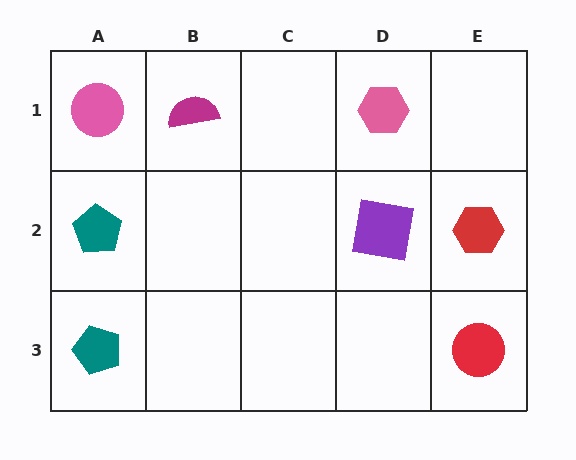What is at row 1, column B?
A magenta semicircle.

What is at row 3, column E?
A red circle.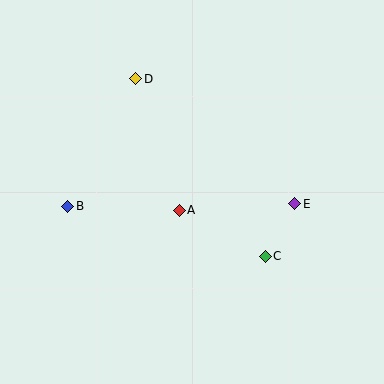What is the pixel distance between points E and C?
The distance between E and C is 60 pixels.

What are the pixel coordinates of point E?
Point E is at (295, 204).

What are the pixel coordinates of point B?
Point B is at (68, 206).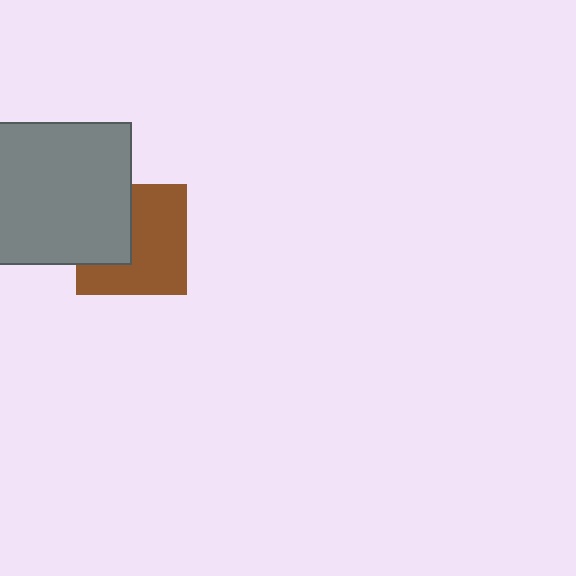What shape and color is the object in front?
The object in front is a gray square.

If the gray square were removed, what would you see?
You would see the complete brown square.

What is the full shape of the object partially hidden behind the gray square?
The partially hidden object is a brown square.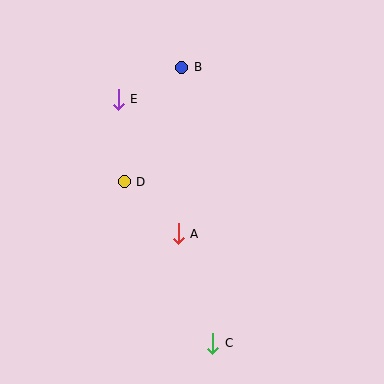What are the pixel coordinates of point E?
Point E is at (118, 99).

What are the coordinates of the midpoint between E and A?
The midpoint between E and A is at (148, 167).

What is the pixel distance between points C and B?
The distance between C and B is 277 pixels.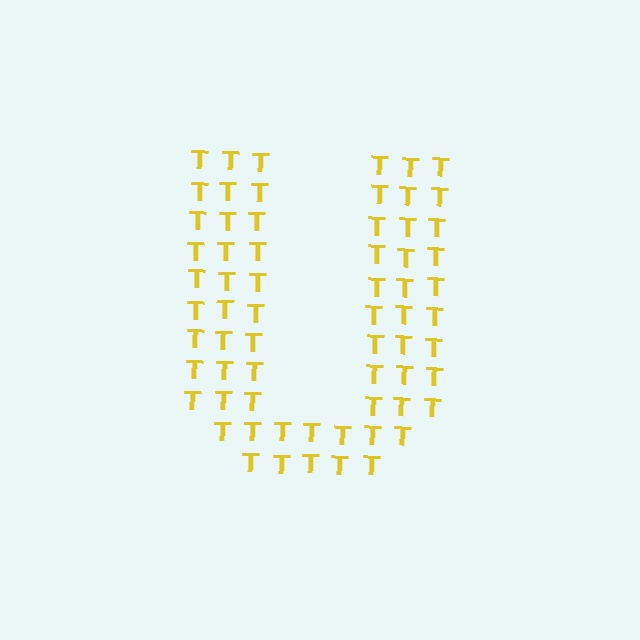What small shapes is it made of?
It is made of small letter T's.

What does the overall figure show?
The overall figure shows the letter U.